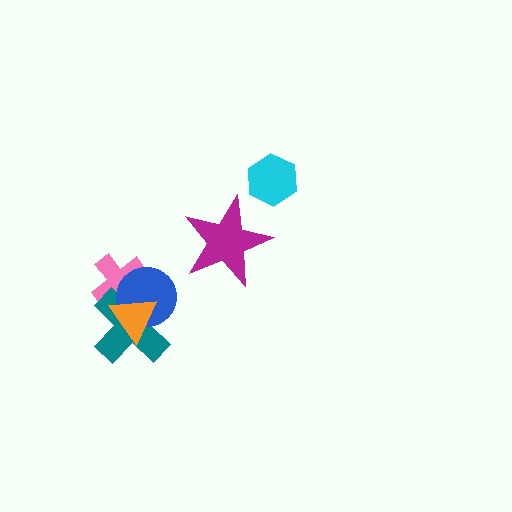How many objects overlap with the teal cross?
3 objects overlap with the teal cross.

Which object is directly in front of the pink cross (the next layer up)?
The teal cross is directly in front of the pink cross.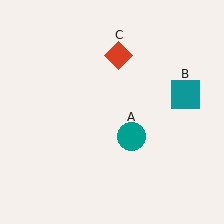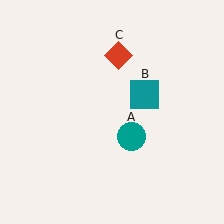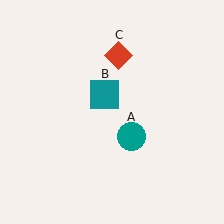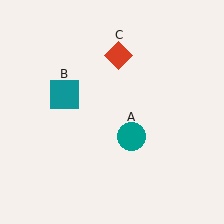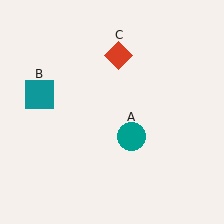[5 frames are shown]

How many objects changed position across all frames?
1 object changed position: teal square (object B).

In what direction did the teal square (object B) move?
The teal square (object B) moved left.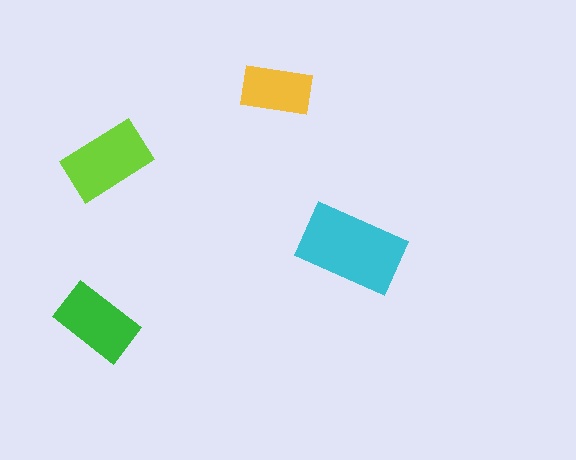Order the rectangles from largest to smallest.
the cyan one, the lime one, the green one, the yellow one.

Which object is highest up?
The yellow rectangle is topmost.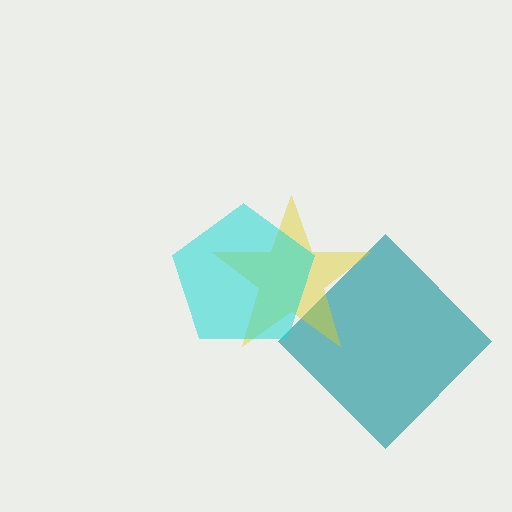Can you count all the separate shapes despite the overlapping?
Yes, there are 3 separate shapes.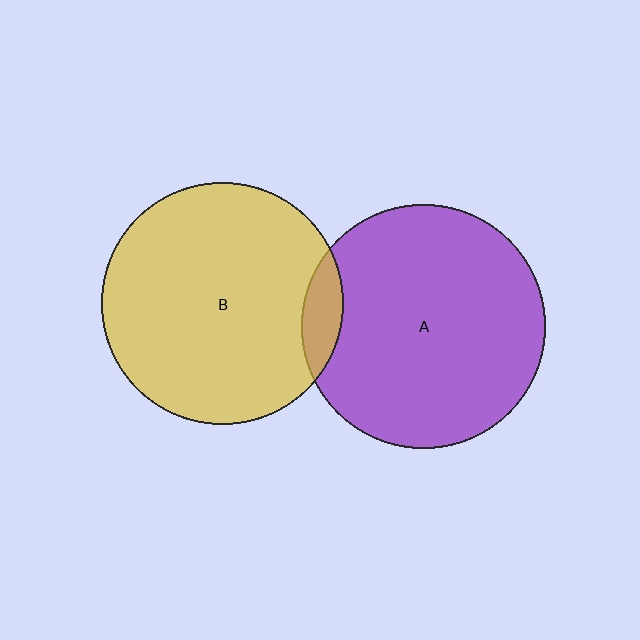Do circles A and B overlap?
Yes.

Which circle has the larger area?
Circle A (purple).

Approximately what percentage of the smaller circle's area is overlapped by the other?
Approximately 10%.